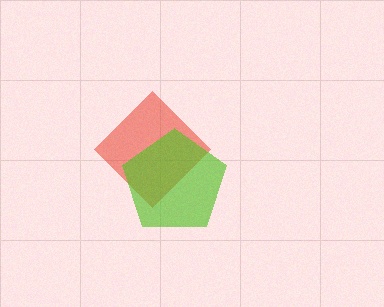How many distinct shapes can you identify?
There are 2 distinct shapes: a red diamond, a lime pentagon.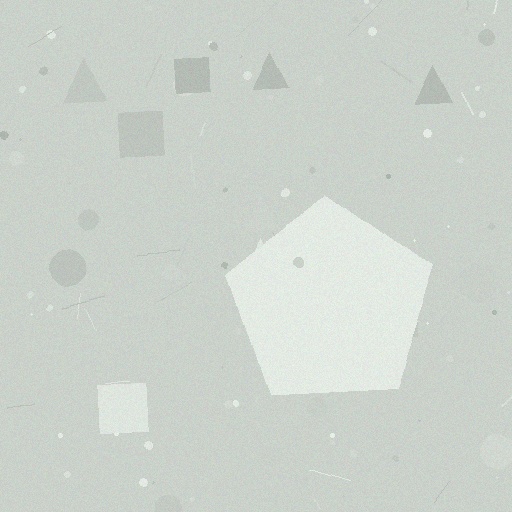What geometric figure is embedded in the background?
A pentagon is embedded in the background.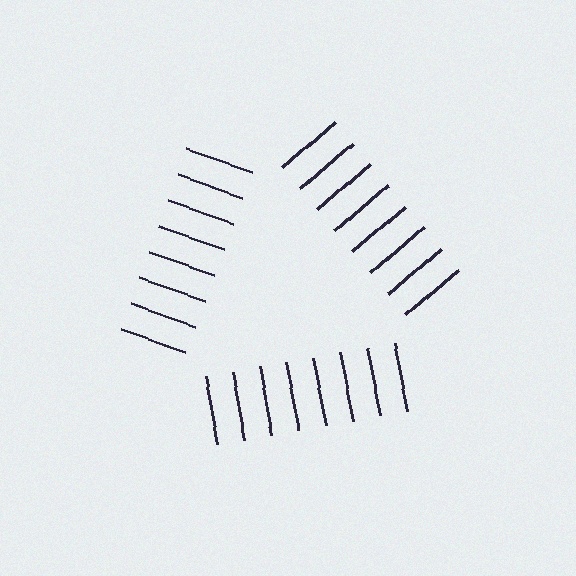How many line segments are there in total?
24 — 8 along each of the 3 edges.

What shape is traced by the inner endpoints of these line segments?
An illusory triangle — the line segments terminate on its edges but no continuous stroke is drawn.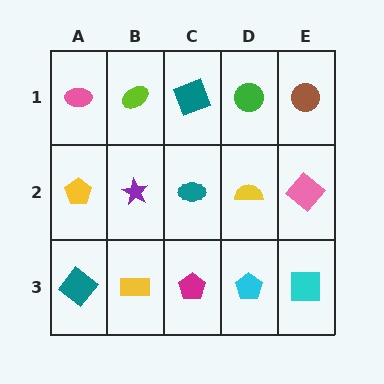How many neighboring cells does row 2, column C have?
4.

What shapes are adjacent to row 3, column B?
A purple star (row 2, column B), a teal diamond (row 3, column A), a magenta pentagon (row 3, column C).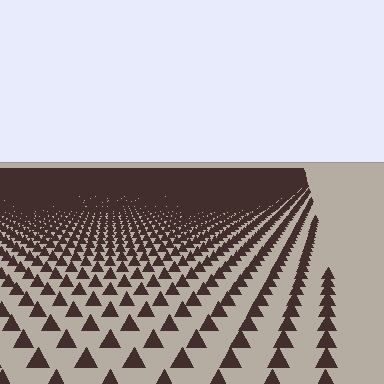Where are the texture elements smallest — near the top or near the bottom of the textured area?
Near the top.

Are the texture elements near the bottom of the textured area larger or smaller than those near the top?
Larger. Near the bottom, elements are closer to the viewer and appear at a bigger on-screen size.